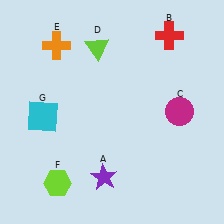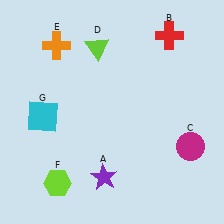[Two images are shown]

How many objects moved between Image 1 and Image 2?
1 object moved between the two images.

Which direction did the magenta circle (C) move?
The magenta circle (C) moved down.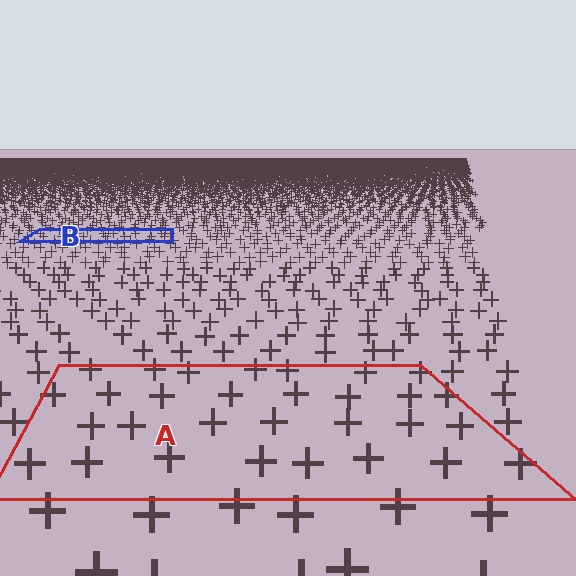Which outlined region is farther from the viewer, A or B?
Region B is farther from the viewer — the texture elements inside it appear smaller and more densely packed.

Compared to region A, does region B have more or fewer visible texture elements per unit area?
Region B has more texture elements per unit area — they are packed more densely because it is farther away.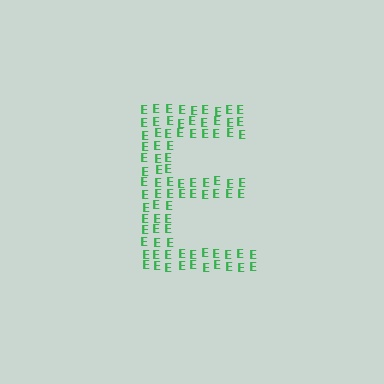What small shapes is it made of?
It is made of small letter E's.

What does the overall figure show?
The overall figure shows the letter E.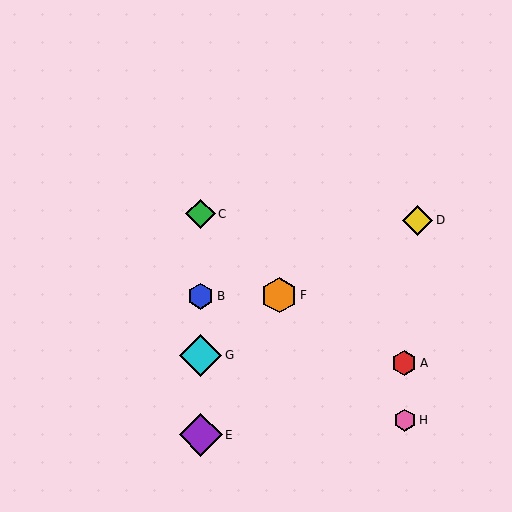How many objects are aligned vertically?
4 objects (B, C, E, G) are aligned vertically.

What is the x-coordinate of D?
Object D is at x≈418.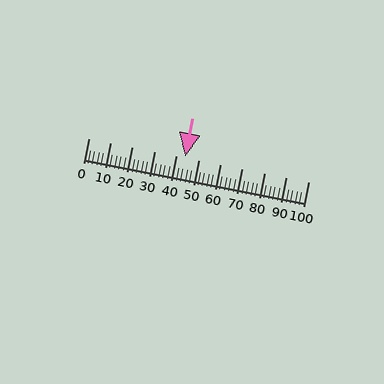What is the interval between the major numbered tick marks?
The major tick marks are spaced 10 units apart.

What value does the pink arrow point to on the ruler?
The pink arrow points to approximately 44.